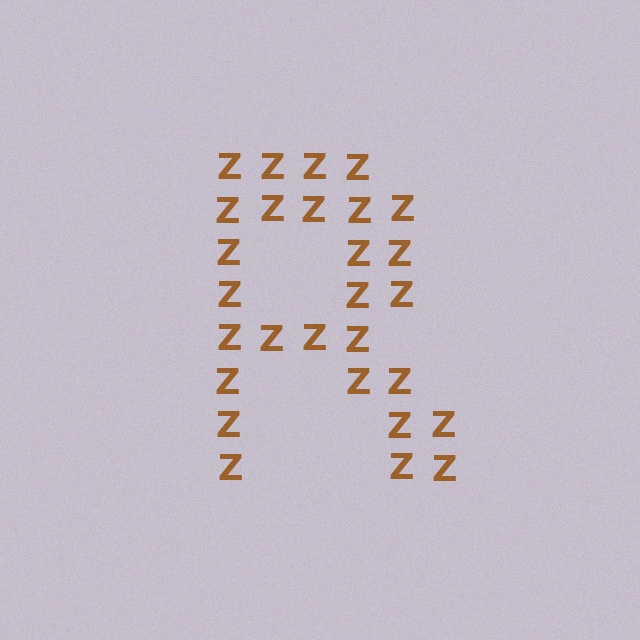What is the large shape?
The large shape is the letter R.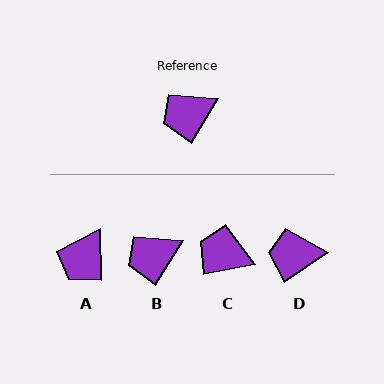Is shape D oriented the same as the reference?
No, it is off by about 25 degrees.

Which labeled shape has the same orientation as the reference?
B.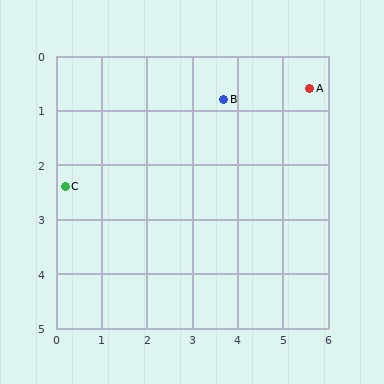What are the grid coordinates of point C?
Point C is at approximately (0.2, 2.4).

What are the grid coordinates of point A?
Point A is at approximately (5.6, 0.6).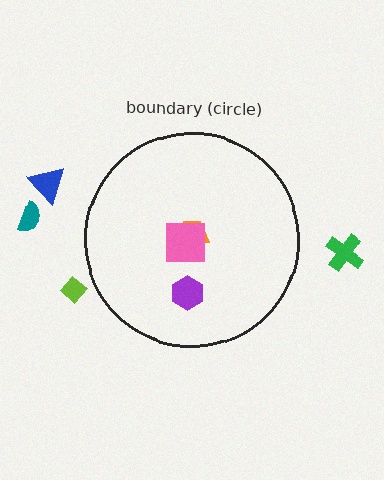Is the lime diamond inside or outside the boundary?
Outside.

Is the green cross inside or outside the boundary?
Outside.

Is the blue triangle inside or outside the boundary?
Outside.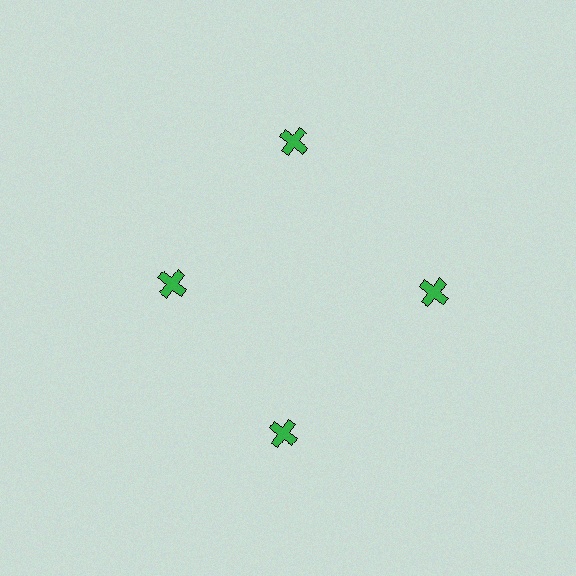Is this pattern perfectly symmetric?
No. The 4 green crosses are arranged in a ring, but one element near the 9 o'clock position is pulled inward toward the center, breaking the 4-fold rotational symmetry.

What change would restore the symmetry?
The symmetry would be restored by moving it outward, back onto the ring so that all 4 crosses sit at equal angles and equal distance from the center.